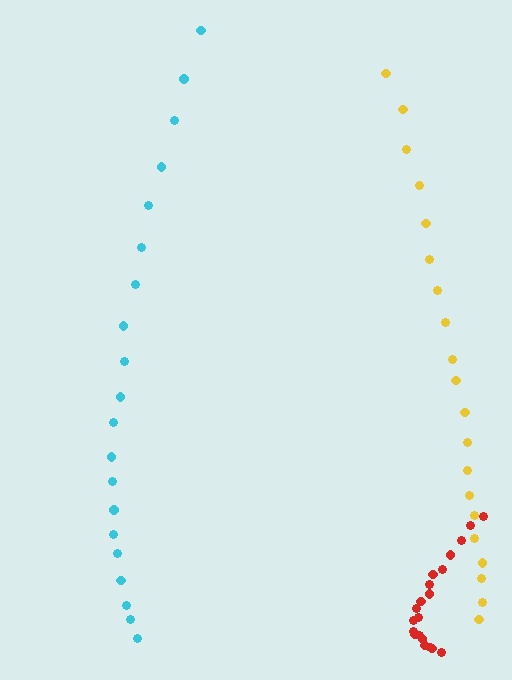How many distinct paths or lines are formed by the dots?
There are 3 distinct paths.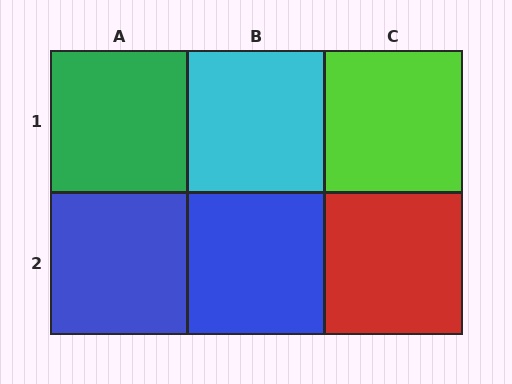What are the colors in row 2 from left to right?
Blue, blue, red.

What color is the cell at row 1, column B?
Cyan.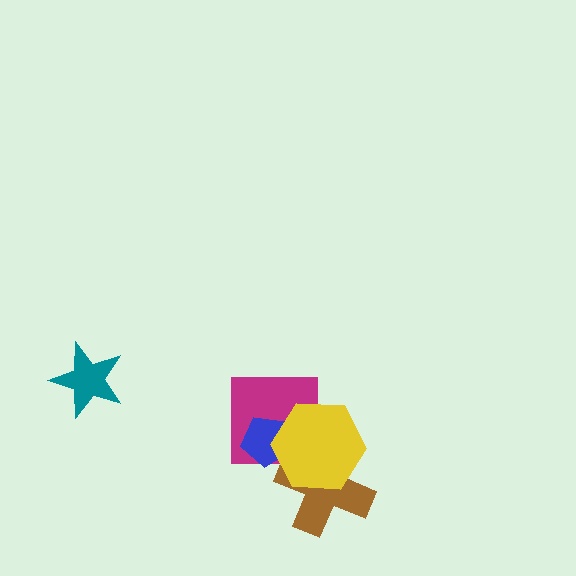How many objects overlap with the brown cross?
2 objects overlap with the brown cross.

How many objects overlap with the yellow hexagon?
3 objects overlap with the yellow hexagon.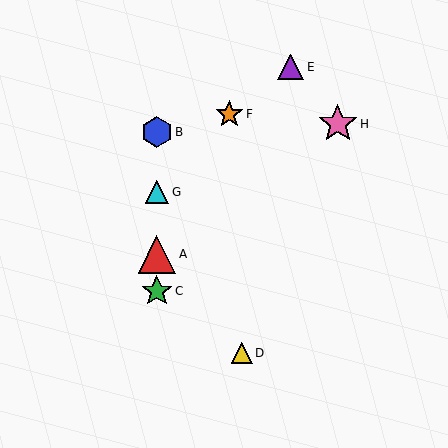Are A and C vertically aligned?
Yes, both are at x≈157.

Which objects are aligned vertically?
Objects A, B, C, G are aligned vertically.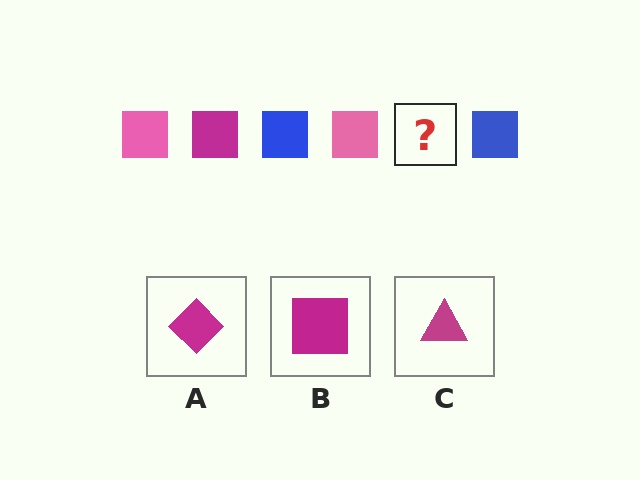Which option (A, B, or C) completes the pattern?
B.